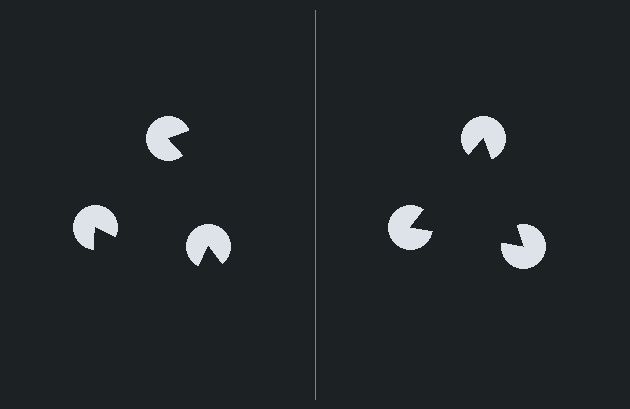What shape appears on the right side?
An illusory triangle.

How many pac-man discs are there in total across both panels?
6 — 3 on each side.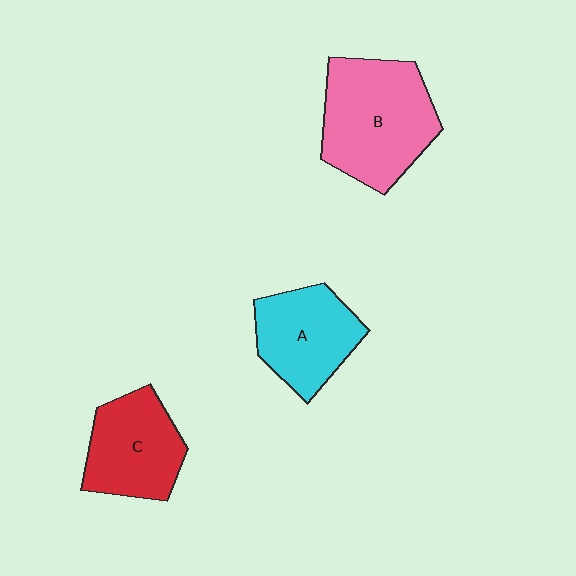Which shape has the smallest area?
Shape A (cyan).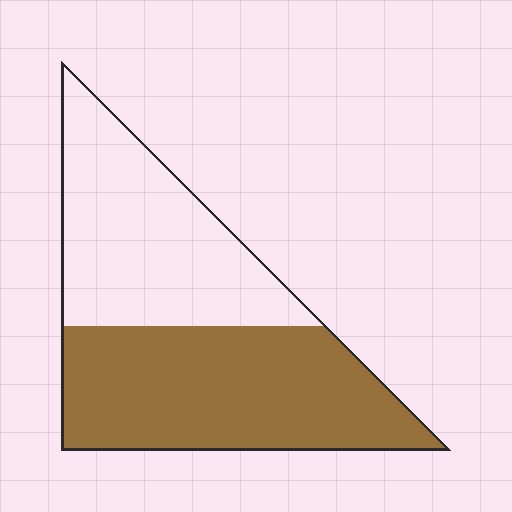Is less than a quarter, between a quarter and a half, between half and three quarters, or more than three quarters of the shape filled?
Between half and three quarters.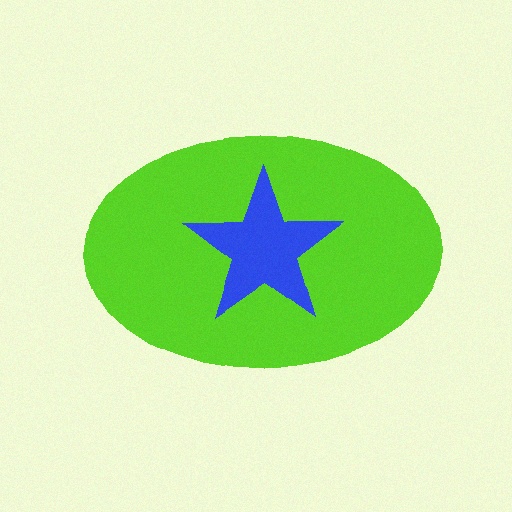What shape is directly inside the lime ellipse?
The blue star.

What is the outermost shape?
The lime ellipse.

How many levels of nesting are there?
2.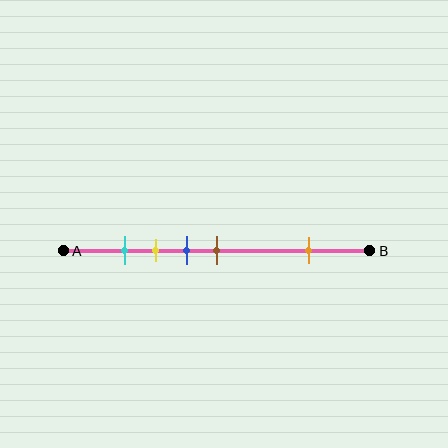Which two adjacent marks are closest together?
The cyan and yellow marks are the closest adjacent pair.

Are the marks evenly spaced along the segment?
No, the marks are not evenly spaced.